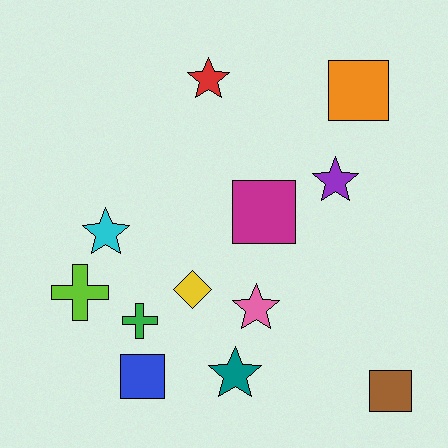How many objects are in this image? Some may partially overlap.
There are 12 objects.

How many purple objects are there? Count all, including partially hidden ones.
There is 1 purple object.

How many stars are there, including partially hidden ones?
There are 5 stars.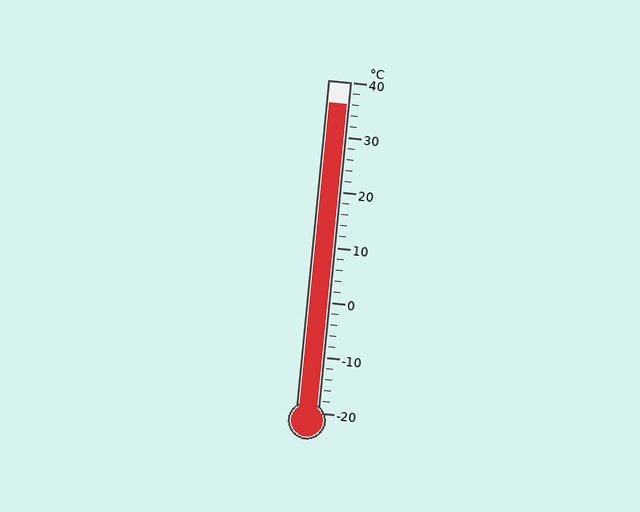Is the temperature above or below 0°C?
The temperature is above 0°C.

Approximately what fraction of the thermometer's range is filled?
The thermometer is filled to approximately 95% of its range.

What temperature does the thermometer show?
The thermometer shows approximately 36°C.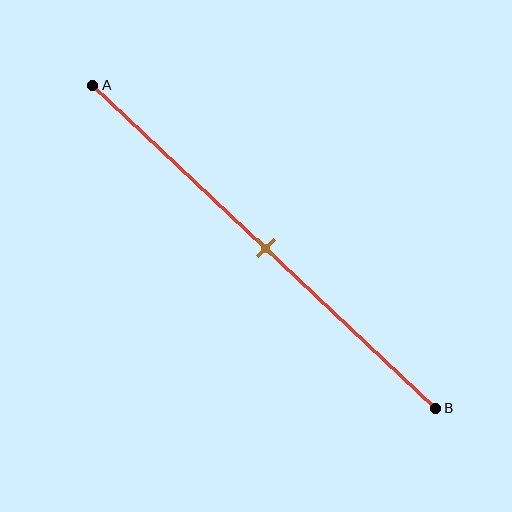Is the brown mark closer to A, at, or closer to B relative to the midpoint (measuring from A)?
The brown mark is approximately at the midpoint of segment AB.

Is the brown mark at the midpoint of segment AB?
Yes, the mark is approximately at the midpoint.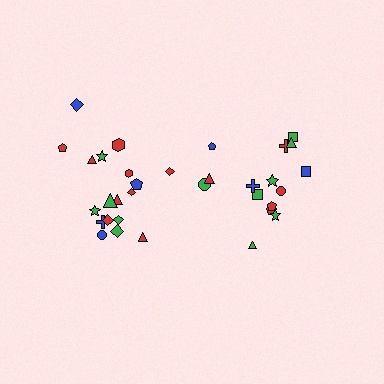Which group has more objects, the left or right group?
The left group.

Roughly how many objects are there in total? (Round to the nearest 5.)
Roughly 35 objects in total.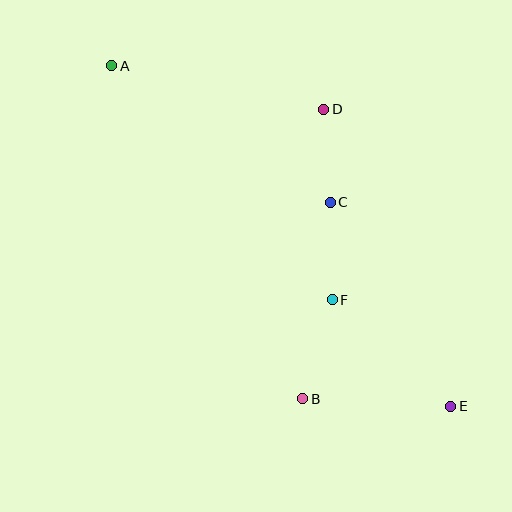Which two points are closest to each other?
Points C and D are closest to each other.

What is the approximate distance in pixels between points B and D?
The distance between B and D is approximately 290 pixels.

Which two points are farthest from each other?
Points A and E are farthest from each other.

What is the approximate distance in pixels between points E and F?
The distance between E and F is approximately 159 pixels.